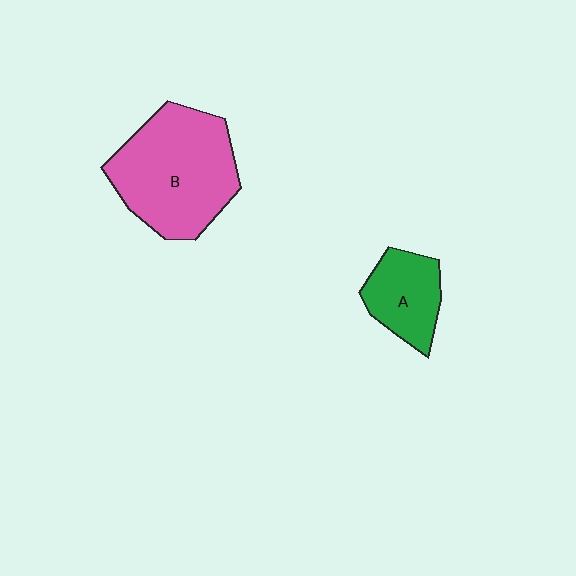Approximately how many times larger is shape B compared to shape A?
Approximately 2.2 times.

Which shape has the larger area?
Shape B (pink).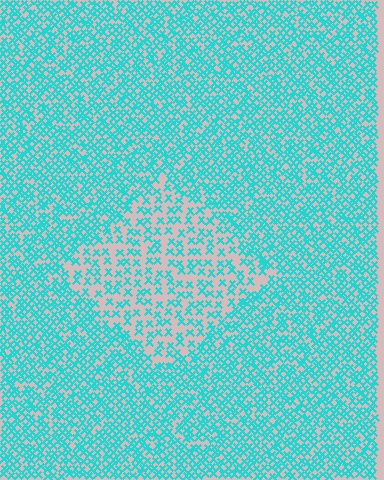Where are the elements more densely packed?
The elements are more densely packed outside the diamond boundary.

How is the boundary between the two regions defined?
The boundary is defined by a change in element density (approximately 2.0x ratio). All elements are the same color, size, and shape.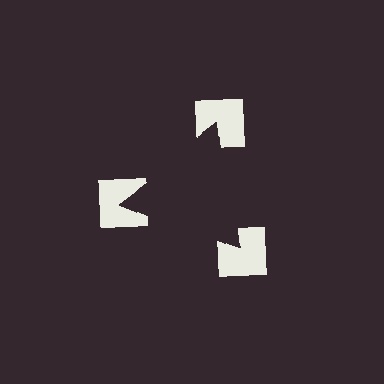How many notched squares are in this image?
There are 3 — one at each vertex of the illusory triangle.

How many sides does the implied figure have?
3 sides.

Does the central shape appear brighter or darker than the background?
It typically appears slightly darker than the background, even though no actual brightness change is drawn.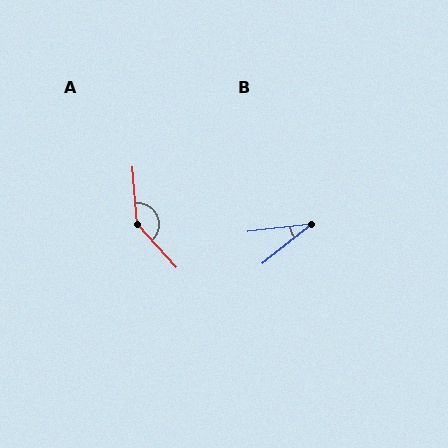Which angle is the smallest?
B, at approximately 32 degrees.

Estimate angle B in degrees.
Approximately 32 degrees.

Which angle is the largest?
A, at approximately 142 degrees.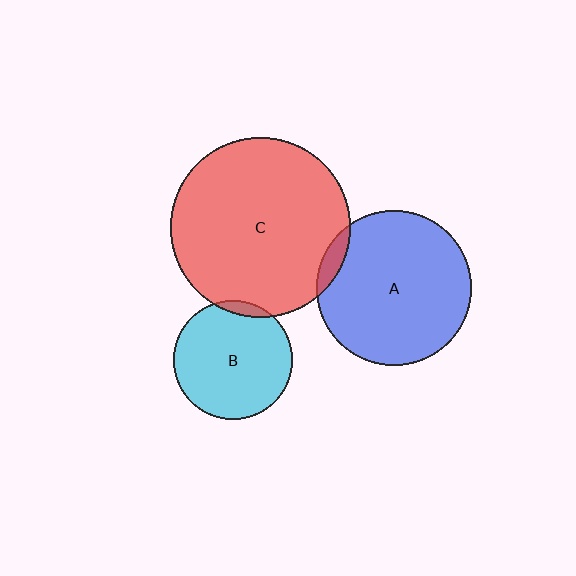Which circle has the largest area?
Circle C (red).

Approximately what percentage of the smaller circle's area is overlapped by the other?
Approximately 5%.